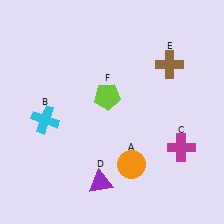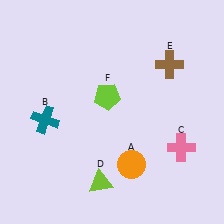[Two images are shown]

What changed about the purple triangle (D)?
In Image 1, D is purple. In Image 2, it changed to lime.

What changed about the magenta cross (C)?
In Image 1, C is magenta. In Image 2, it changed to pink.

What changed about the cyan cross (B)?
In Image 1, B is cyan. In Image 2, it changed to teal.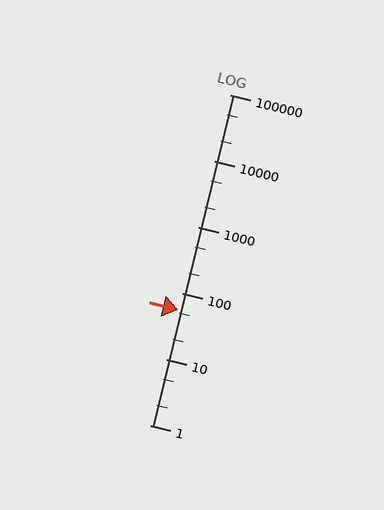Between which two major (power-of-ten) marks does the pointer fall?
The pointer is between 10 and 100.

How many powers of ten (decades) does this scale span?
The scale spans 5 decades, from 1 to 100000.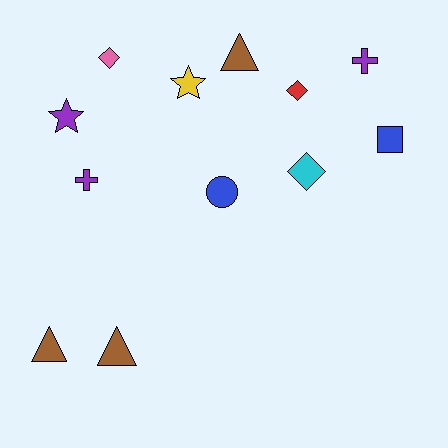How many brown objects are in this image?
There are 3 brown objects.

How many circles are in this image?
There is 1 circle.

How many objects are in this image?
There are 12 objects.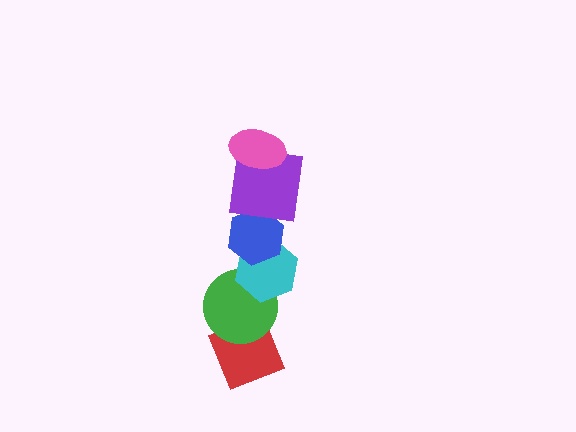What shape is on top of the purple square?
The pink ellipse is on top of the purple square.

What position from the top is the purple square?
The purple square is 2nd from the top.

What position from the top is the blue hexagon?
The blue hexagon is 3rd from the top.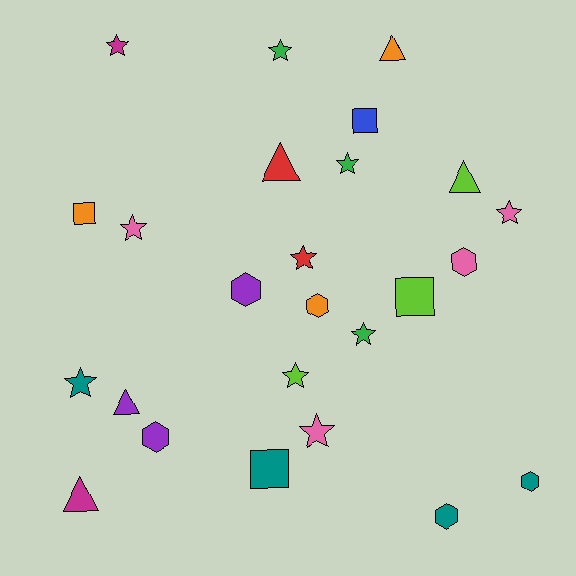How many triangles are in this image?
There are 5 triangles.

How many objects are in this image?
There are 25 objects.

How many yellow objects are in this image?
There are no yellow objects.